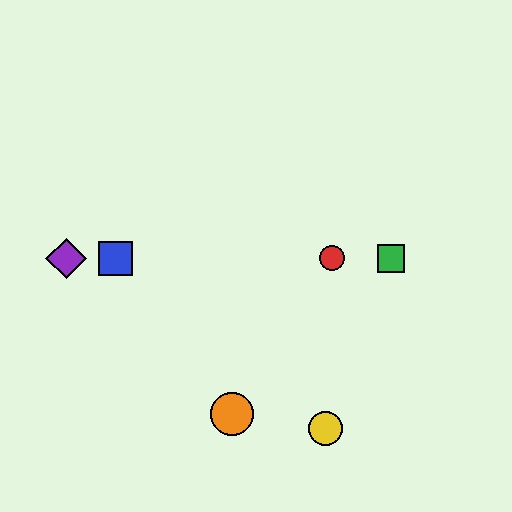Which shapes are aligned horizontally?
The red circle, the blue square, the green square, the purple diamond are aligned horizontally.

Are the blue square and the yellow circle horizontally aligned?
No, the blue square is at y≈258 and the yellow circle is at y≈428.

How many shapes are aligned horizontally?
4 shapes (the red circle, the blue square, the green square, the purple diamond) are aligned horizontally.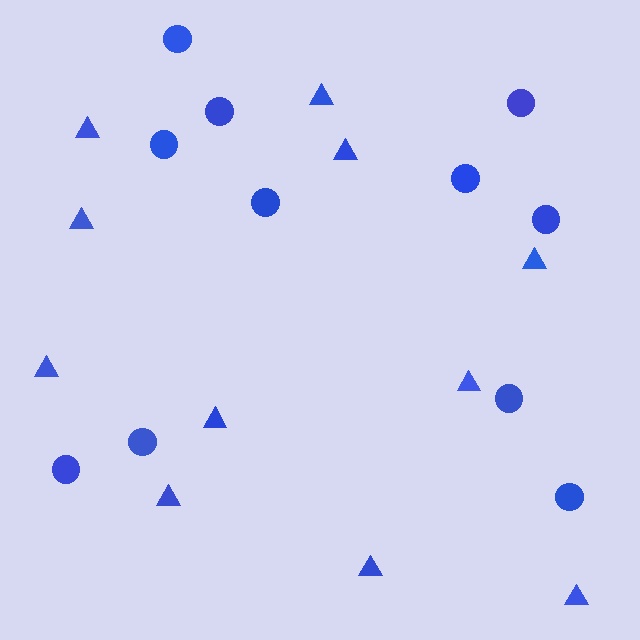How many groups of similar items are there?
There are 2 groups: one group of triangles (11) and one group of circles (11).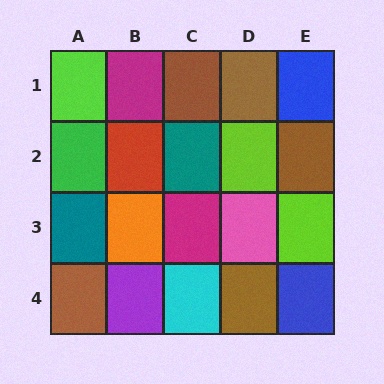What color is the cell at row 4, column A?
Brown.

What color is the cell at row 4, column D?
Brown.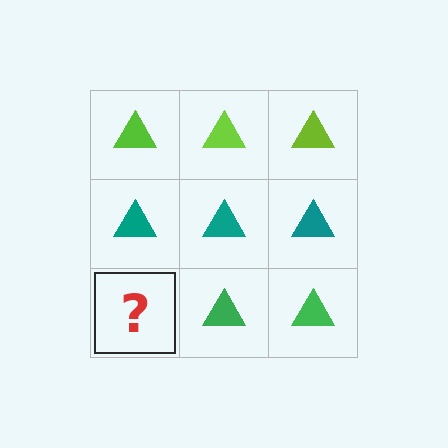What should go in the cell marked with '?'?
The missing cell should contain a green triangle.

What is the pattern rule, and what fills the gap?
The rule is that each row has a consistent color. The gap should be filled with a green triangle.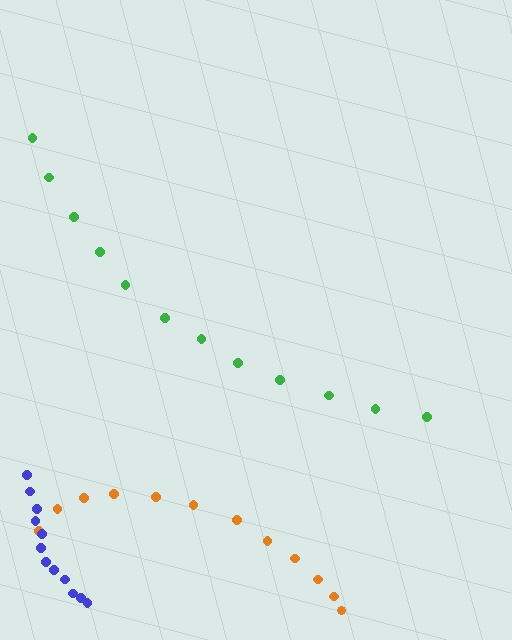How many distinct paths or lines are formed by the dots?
There are 3 distinct paths.